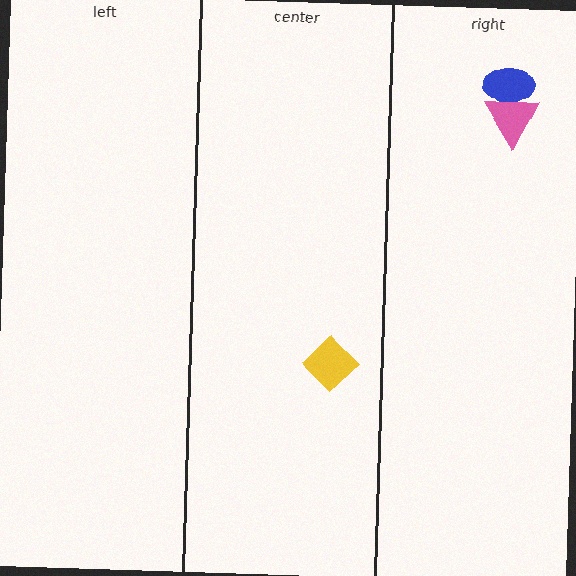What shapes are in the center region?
The yellow diamond.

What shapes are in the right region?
The blue ellipse, the pink triangle.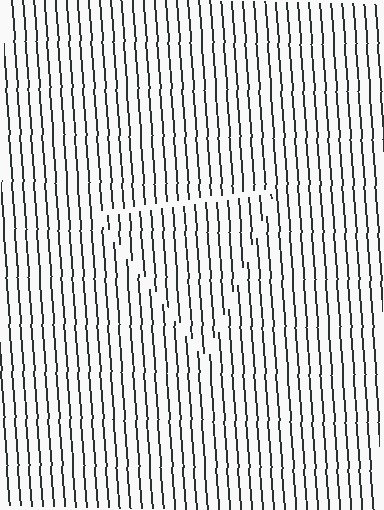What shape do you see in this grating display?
An illusory triangle. The interior of the shape contains the same grating, shifted by half a period — the contour is defined by the phase discontinuity where line-ends from the inner and outer gratings abut.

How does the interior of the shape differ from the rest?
The interior of the shape contains the same grating, shifted by half a period — the contour is defined by the phase discontinuity where line-ends from the inner and outer gratings abut.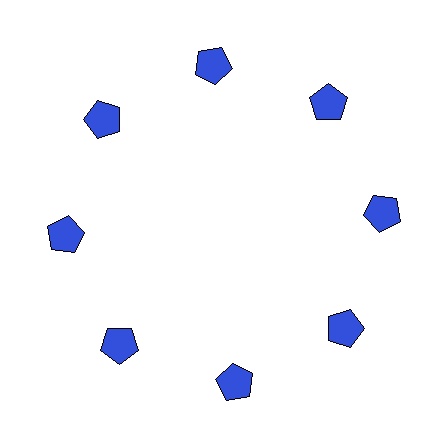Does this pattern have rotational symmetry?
Yes, this pattern has 8-fold rotational symmetry. It looks the same after rotating 45 degrees around the center.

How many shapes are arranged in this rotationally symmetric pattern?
There are 8 shapes, arranged in 8 groups of 1.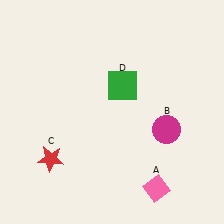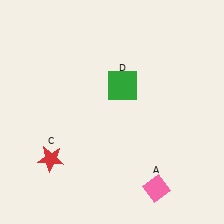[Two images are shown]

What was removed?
The magenta circle (B) was removed in Image 2.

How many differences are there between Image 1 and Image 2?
There is 1 difference between the two images.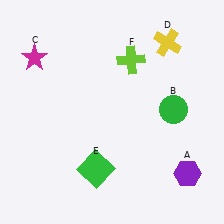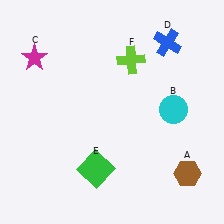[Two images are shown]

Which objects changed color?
A changed from purple to brown. B changed from green to cyan. D changed from yellow to blue.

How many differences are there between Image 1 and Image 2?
There are 3 differences between the two images.